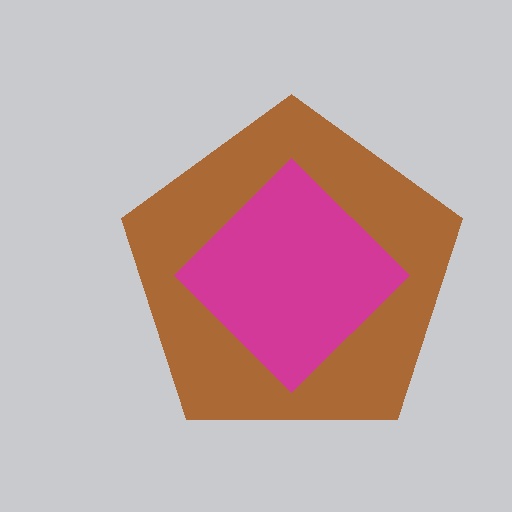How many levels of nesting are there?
2.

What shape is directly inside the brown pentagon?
The magenta diamond.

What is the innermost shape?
The magenta diamond.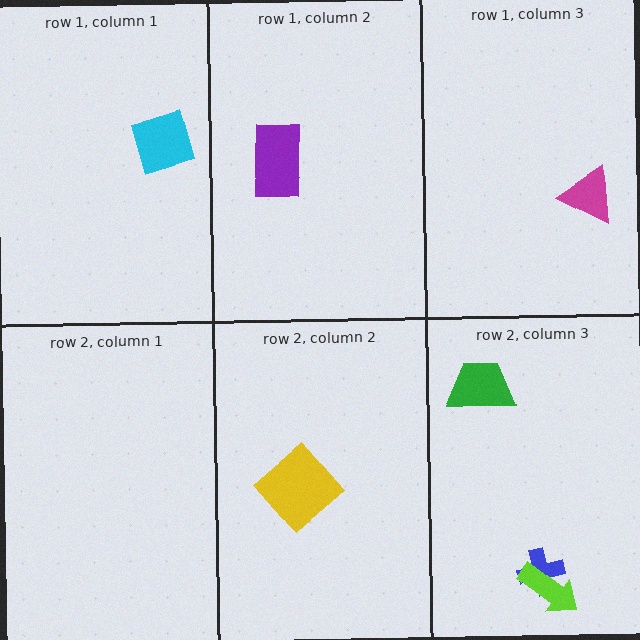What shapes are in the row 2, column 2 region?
The yellow diamond.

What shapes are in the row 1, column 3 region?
The magenta triangle.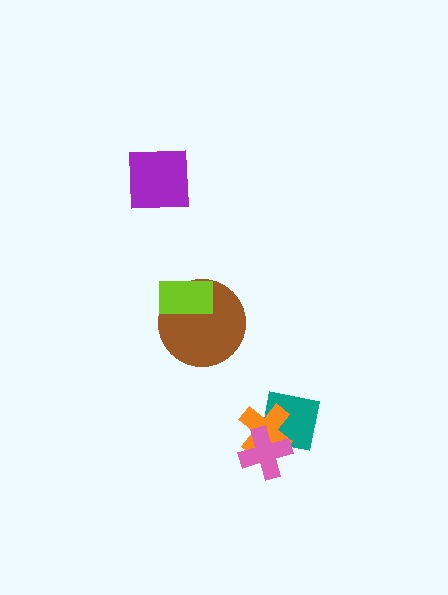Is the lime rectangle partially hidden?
No, no other shape covers it.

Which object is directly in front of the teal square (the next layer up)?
The orange cross is directly in front of the teal square.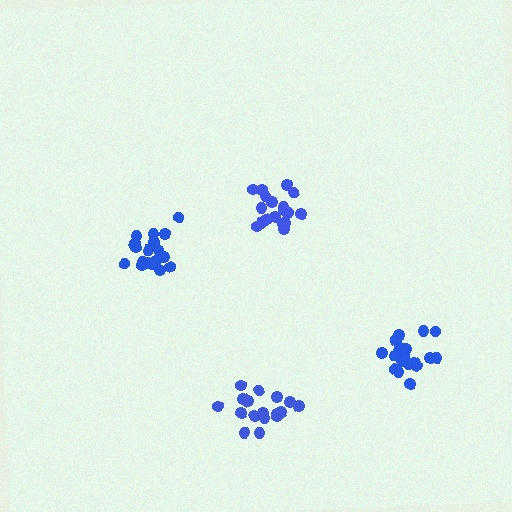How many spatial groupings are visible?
There are 4 spatial groupings.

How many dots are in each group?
Group 1: 17 dots, Group 2: 20 dots, Group 3: 20 dots, Group 4: 18 dots (75 total).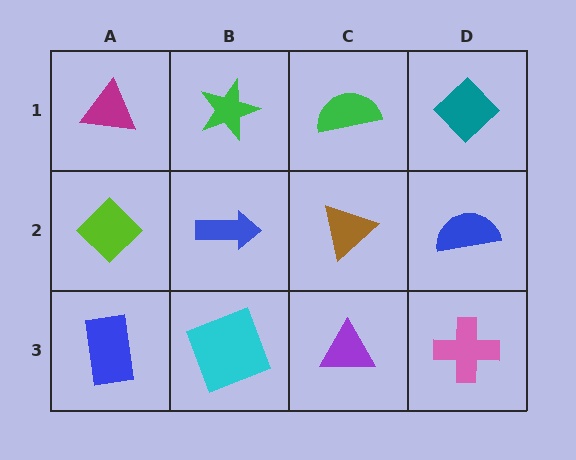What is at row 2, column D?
A blue semicircle.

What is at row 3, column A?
A blue rectangle.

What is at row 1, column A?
A magenta triangle.